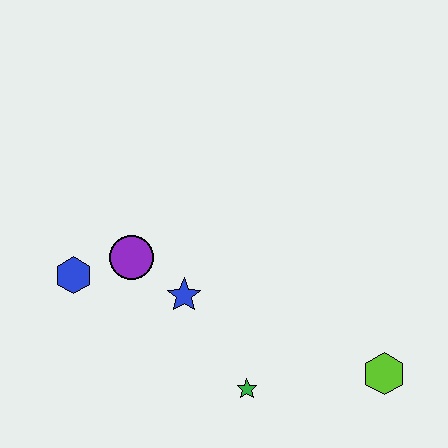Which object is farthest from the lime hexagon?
The blue hexagon is farthest from the lime hexagon.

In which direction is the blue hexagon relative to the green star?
The blue hexagon is to the left of the green star.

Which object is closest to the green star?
The blue star is closest to the green star.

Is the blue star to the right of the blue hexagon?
Yes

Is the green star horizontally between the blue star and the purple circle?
No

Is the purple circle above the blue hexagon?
Yes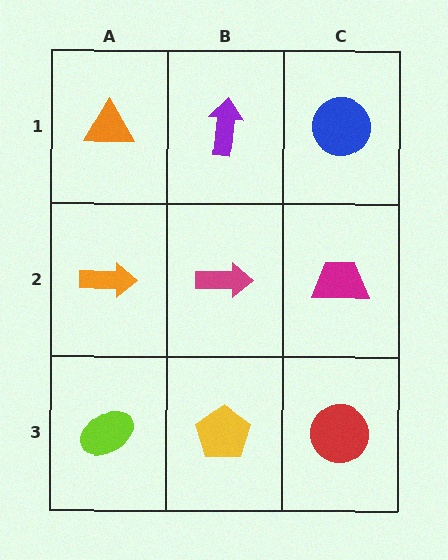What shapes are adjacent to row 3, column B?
A magenta arrow (row 2, column B), a lime ellipse (row 3, column A), a red circle (row 3, column C).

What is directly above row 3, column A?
An orange arrow.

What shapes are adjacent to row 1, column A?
An orange arrow (row 2, column A), a purple arrow (row 1, column B).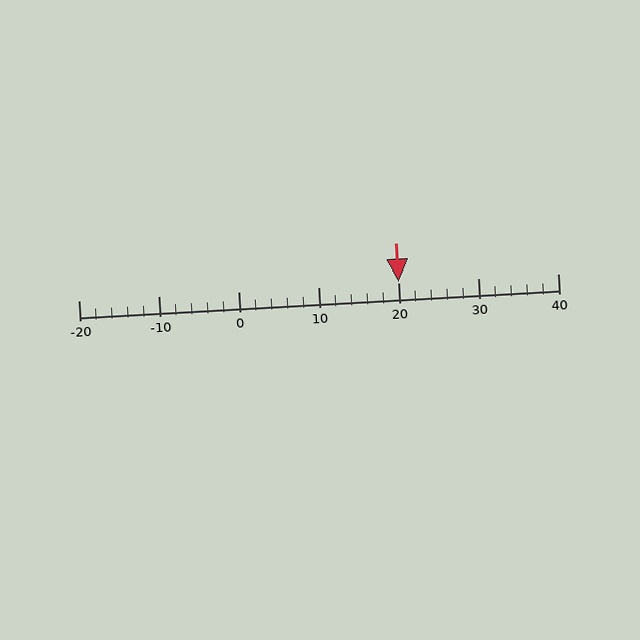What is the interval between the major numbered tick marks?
The major tick marks are spaced 10 units apart.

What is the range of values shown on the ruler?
The ruler shows values from -20 to 40.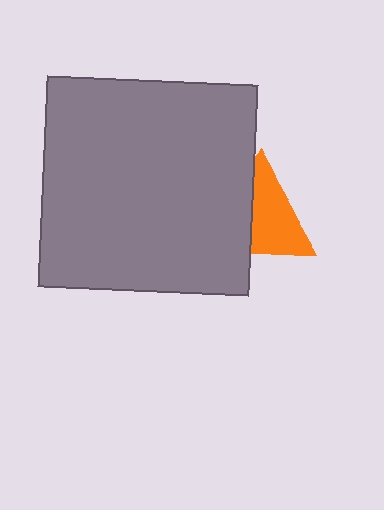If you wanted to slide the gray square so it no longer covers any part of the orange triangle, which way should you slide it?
Slide it left — that is the most direct way to separate the two shapes.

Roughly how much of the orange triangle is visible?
About half of it is visible (roughly 57%).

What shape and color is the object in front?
The object in front is a gray square.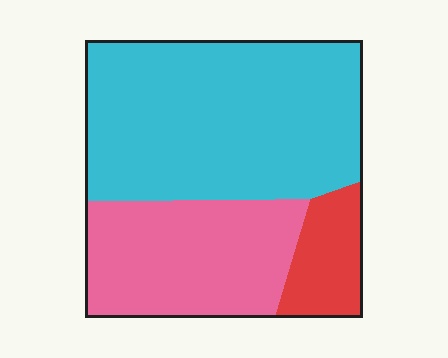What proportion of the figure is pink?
Pink covers 32% of the figure.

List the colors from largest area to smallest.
From largest to smallest: cyan, pink, red.